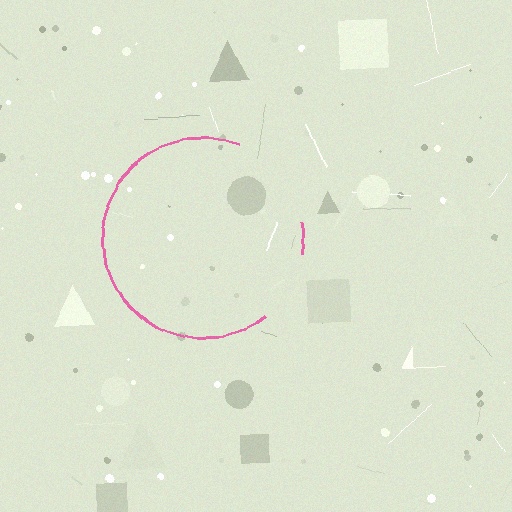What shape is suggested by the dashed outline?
The dashed outline suggests a circle.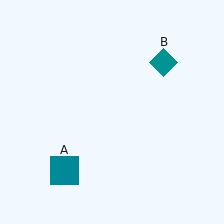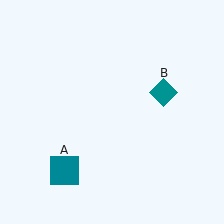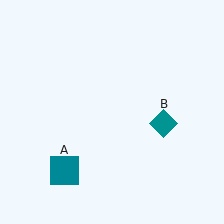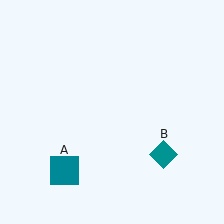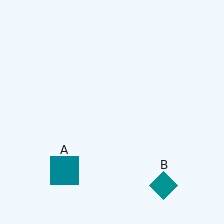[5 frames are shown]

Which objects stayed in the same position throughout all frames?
Teal square (object A) remained stationary.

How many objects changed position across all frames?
1 object changed position: teal diamond (object B).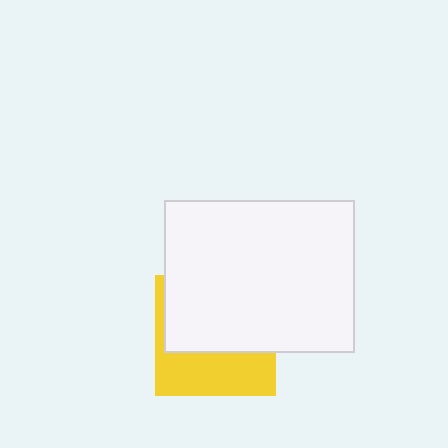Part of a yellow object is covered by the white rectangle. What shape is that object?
It is a square.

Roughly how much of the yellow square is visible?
A small part of it is visible (roughly 39%).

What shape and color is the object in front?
The object in front is a white rectangle.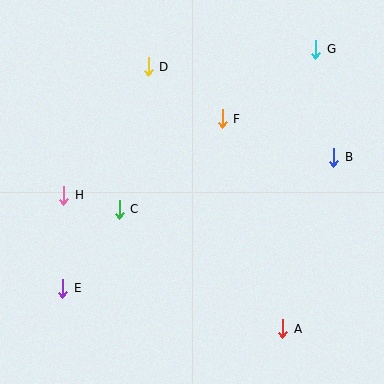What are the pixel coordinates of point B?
Point B is at (334, 157).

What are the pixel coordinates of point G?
Point G is at (316, 49).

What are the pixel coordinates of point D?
Point D is at (148, 67).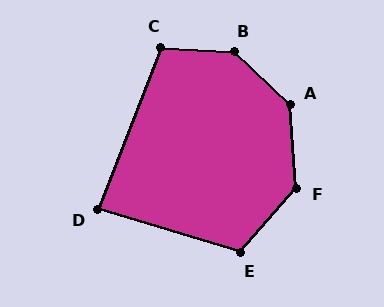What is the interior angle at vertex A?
Approximately 137 degrees (obtuse).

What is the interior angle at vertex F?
Approximately 135 degrees (obtuse).